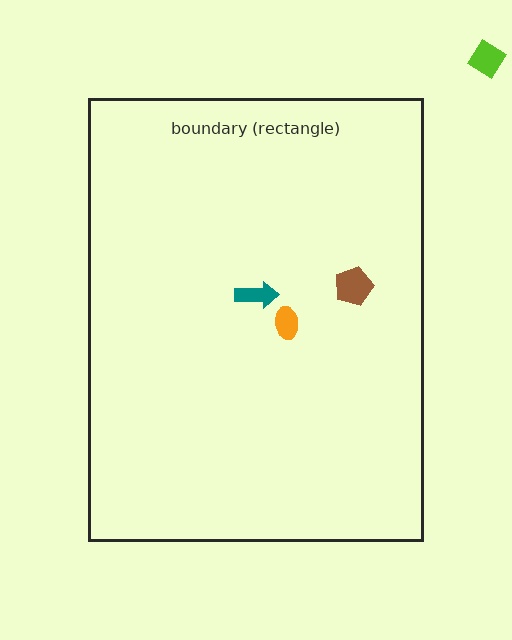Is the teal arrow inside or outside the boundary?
Inside.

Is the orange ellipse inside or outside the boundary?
Inside.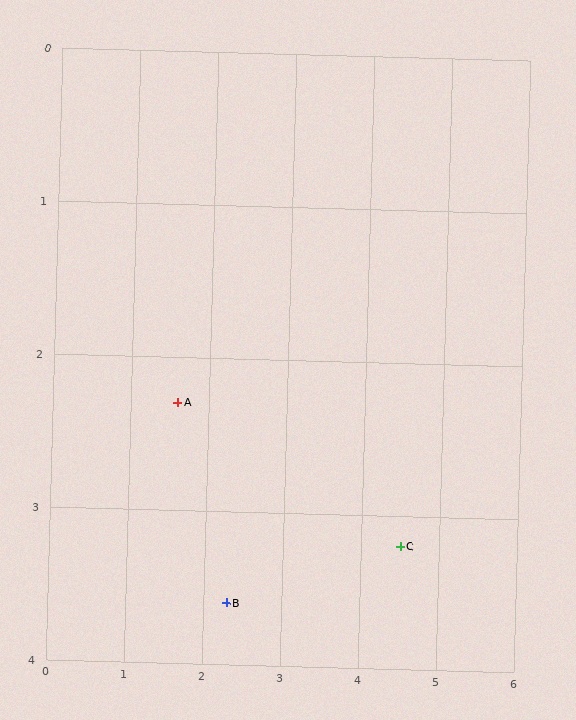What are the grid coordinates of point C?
Point C is at approximately (4.5, 3.2).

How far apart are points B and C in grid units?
Points B and C are about 2.2 grid units apart.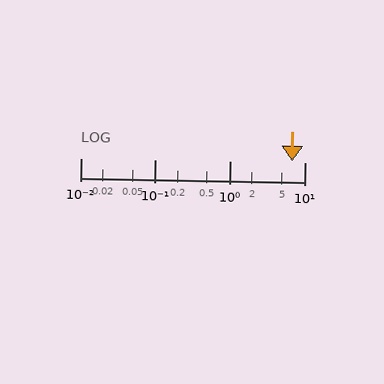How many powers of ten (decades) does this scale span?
The scale spans 3 decades, from 0.01 to 10.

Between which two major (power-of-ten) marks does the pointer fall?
The pointer is between 1 and 10.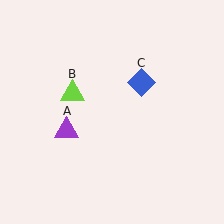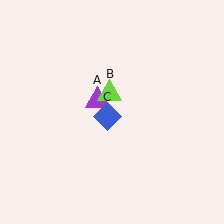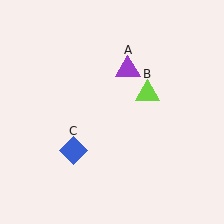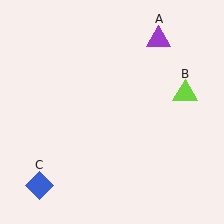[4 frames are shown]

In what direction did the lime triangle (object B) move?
The lime triangle (object B) moved right.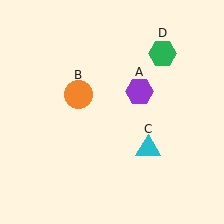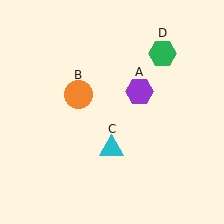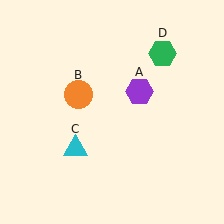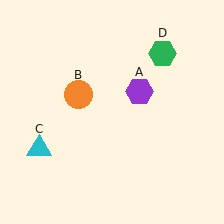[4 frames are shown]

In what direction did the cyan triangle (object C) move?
The cyan triangle (object C) moved left.